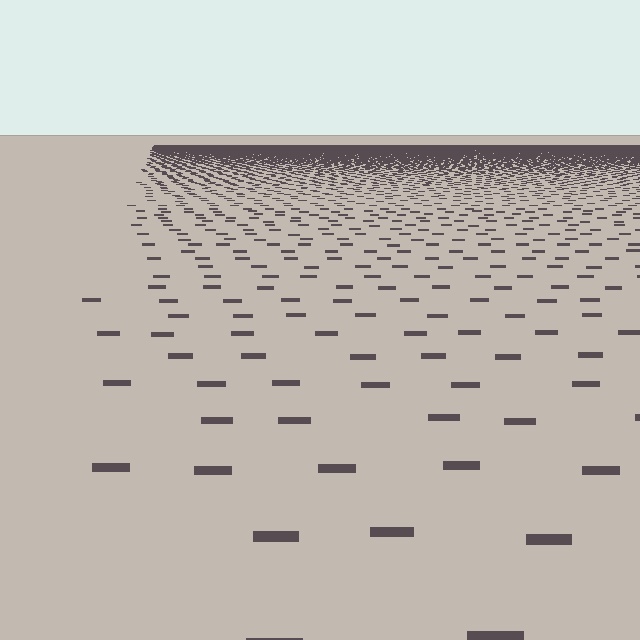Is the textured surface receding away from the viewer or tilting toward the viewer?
The surface is receding away from the viewer. Texture elements get smaller and denser toward the top.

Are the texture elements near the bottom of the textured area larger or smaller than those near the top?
Larger. Near the bottom, elements are closer to the viewer and appear at a bigger on-screen size.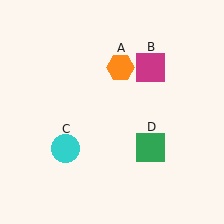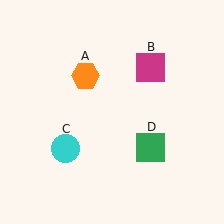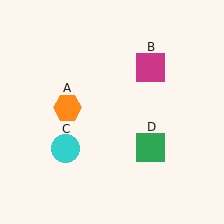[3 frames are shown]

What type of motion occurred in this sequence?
The orange hexagon (object A) rotated counterclockwise around the center of the scene.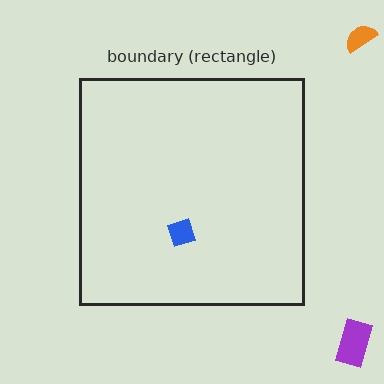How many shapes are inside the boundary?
1 inside, 2 outside.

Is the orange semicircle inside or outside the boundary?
Outside.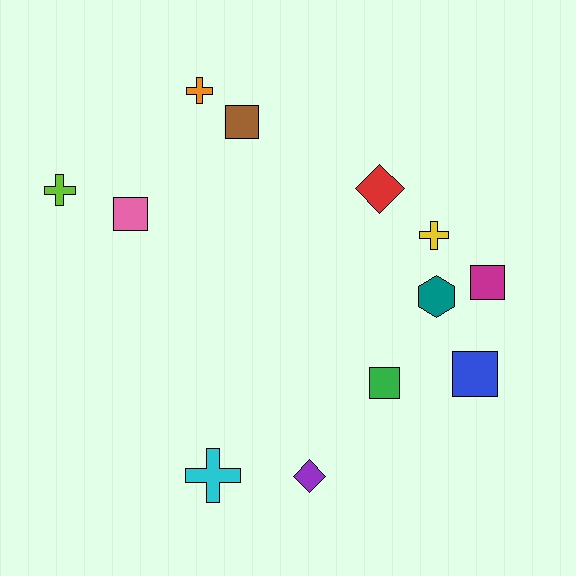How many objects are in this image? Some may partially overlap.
There are 12 objects.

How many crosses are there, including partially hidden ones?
There are 4 crosses.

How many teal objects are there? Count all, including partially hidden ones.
There is 1 teal object.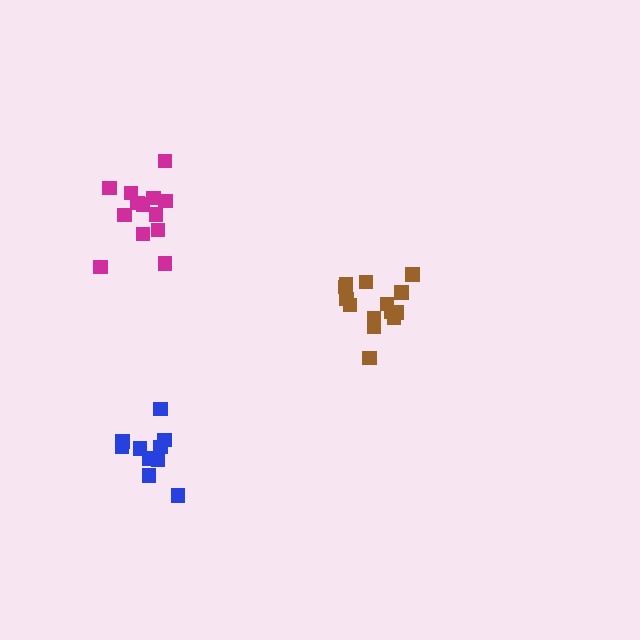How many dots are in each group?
Group 1: 14 dots, Group 2: 10 dots, Group 3: 13 dots (37 total).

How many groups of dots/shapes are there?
There are 3 groups.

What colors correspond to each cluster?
The clusters are colored: brown, blue, magenta.